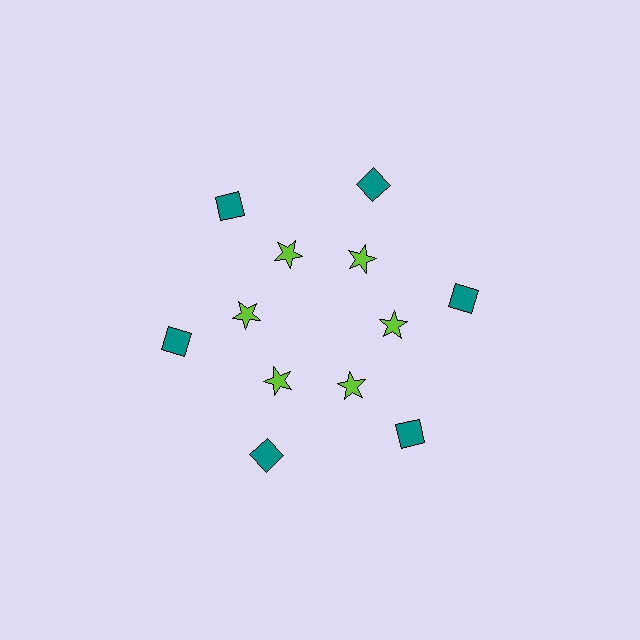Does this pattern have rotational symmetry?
Yes, this pattern has 6-fold rotational symmetry. It looks the same after rotating 60 degrees around the center.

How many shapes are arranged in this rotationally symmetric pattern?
There are 12 shapes, arranged in 6 groups of 2.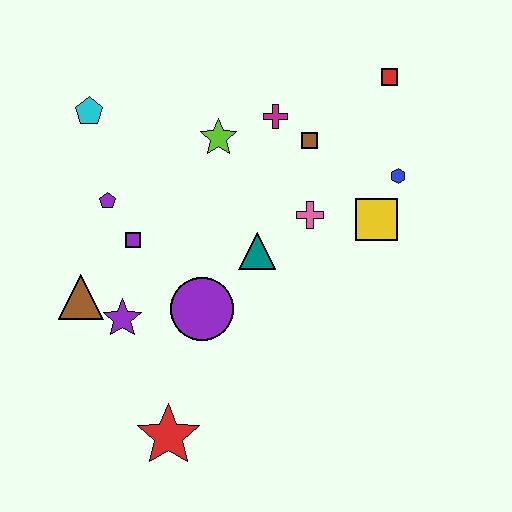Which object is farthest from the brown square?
The red star is farthest from the brown square.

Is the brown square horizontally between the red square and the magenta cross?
Yes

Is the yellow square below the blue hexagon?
Yes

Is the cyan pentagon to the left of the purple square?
Yes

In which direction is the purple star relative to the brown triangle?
The purple star is to the right of the brown triangle.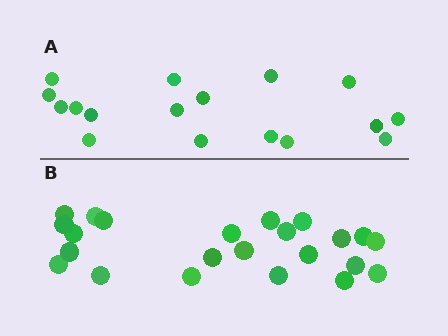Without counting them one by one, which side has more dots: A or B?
Region B (the bottom region) has more dots.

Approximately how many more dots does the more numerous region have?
Region B has about 6 more dots than region A.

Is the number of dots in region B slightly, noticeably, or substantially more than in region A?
Region B has noticeably more, but not dramatically so. The ratio is roughly 1.4 to 1.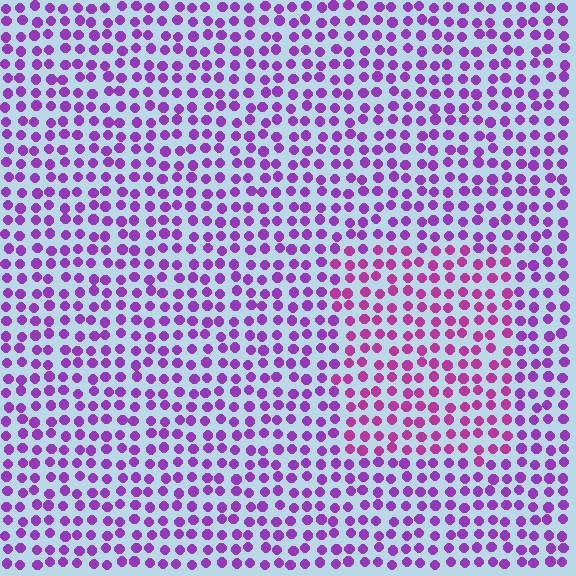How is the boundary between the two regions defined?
The boundary is defined purely by a slight shift in hue (about 29 degrees). Spacing, size, and orientation are identical on both sides.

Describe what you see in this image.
The image is filled with small purple elements in a uniform arrangement. A rectangle-shaped region is visible where the elements are tinted to a slightly different hue, forming a subtle color boundary.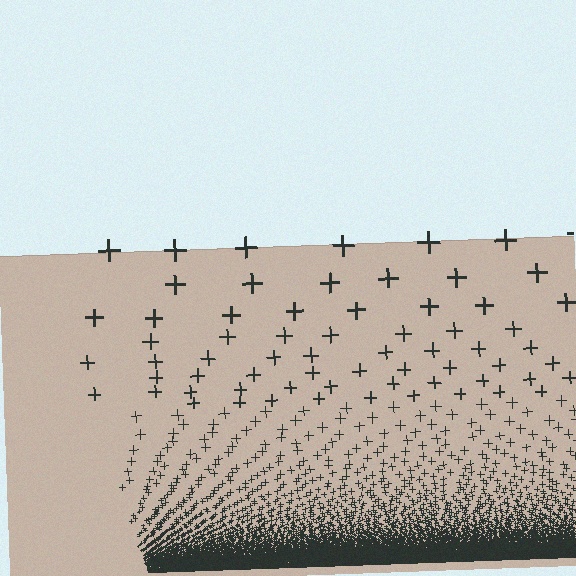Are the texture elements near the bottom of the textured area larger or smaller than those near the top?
Smaller. The gradient is inverted — elements near the bottom are smaller and denser.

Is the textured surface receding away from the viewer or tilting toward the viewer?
The surface appears to tilt toward the viewer. Texture elements get larger and sparser toward the top.